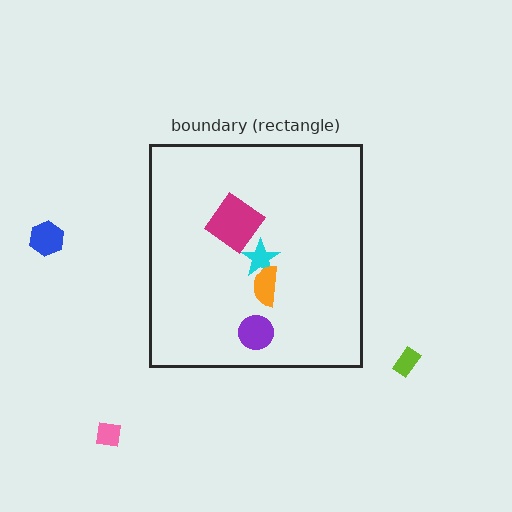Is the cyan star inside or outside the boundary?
Inside.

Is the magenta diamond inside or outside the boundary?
Inside.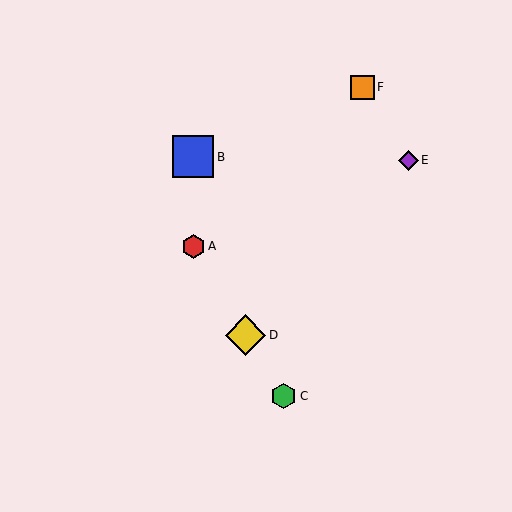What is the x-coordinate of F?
Object F is at x≈362.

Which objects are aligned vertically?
Objects A, B are aligned vertically.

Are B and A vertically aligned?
Yes, both are at x≈193.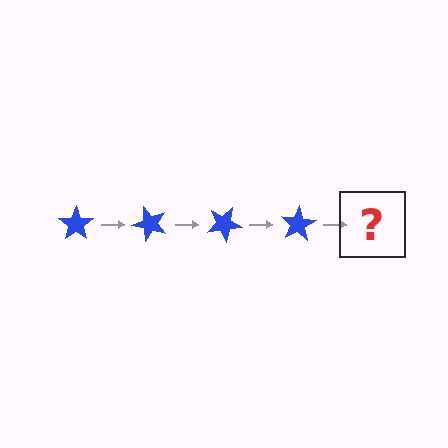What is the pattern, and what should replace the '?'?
The pattern is that the star rotates 50 degrees each step. The '?' should be a blue star rotated 200 degrees.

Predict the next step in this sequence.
The next step is a blue star rotated 200 degrees.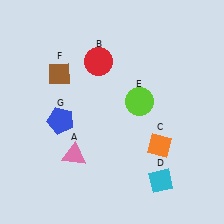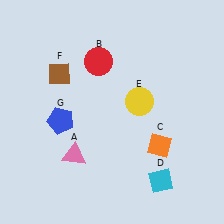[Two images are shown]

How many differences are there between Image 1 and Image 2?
There is 1 difference between the two images.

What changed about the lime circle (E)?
In Image 1, E is lime. In Image 2, it changed to yellow.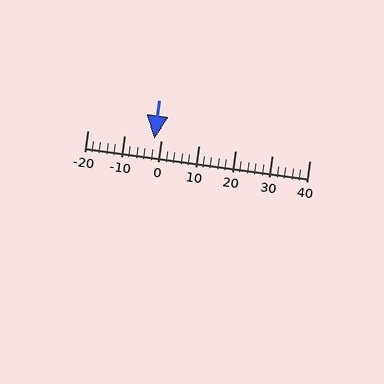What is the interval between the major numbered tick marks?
The major tick marks are spaced 10 units apart.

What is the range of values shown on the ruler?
The ruler shows values from -20 to 40.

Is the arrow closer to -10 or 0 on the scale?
The arrow is closer to 0.